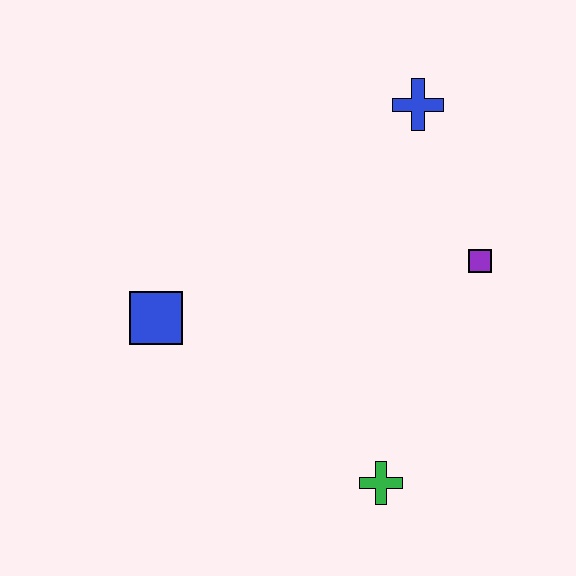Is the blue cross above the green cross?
Yes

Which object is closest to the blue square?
The green cross is closest to the blue square.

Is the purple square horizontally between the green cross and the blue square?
No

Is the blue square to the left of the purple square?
Yes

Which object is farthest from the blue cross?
The green cross is farthest from the blue cross.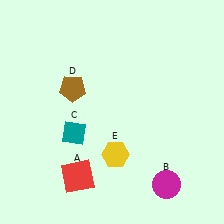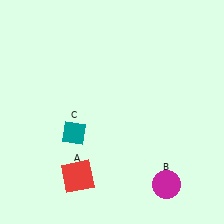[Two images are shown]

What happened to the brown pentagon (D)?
The brown pentagon (D) was removed in Image 2. It was in the top-left area of Image 1.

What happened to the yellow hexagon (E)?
The yellow hexagon (E) was removed in Image 2. It was in the bottom-right area of Image 1.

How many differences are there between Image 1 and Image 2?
There are 2 differences between the two images.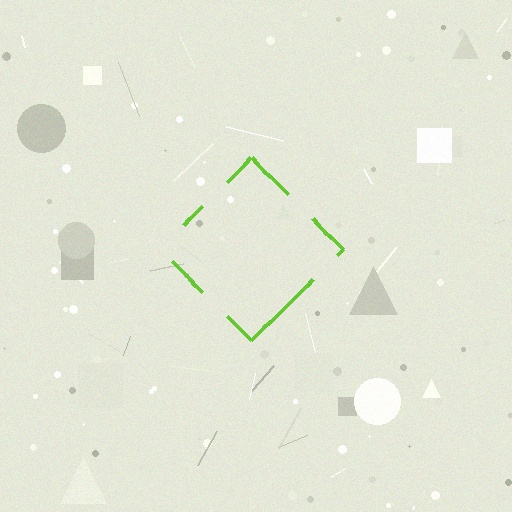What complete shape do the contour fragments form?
The contour fragments form a diamond.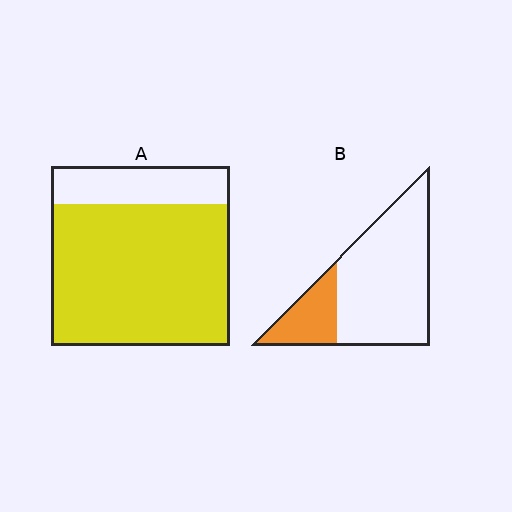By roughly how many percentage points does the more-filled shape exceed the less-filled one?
By roughly 55 percentage points (A over B).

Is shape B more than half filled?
No.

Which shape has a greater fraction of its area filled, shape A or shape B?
Shape A.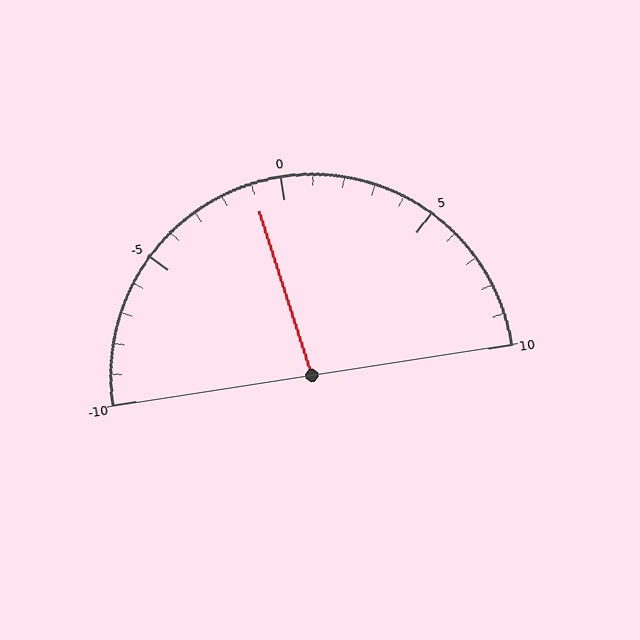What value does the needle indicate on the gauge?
The needle indicates approximately -1.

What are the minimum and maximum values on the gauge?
The gauge ranges from -10 to 10.